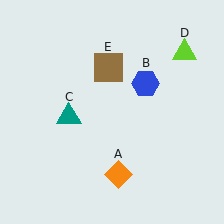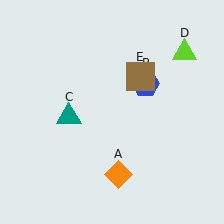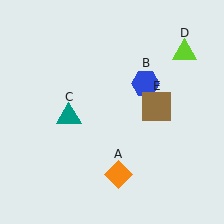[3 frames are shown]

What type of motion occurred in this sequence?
The brown square (object E) rotated clockwise around the center of the scene.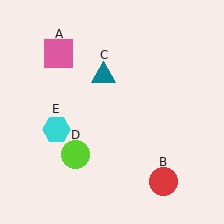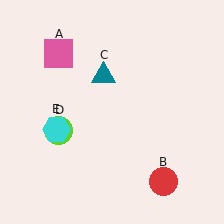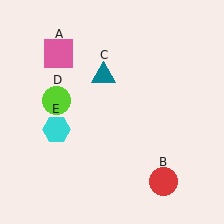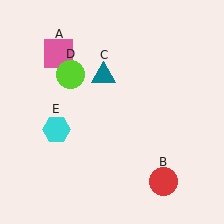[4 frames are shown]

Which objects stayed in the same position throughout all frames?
Pink square (object A) and red circle (object B) and teal triangle (object C) and cyan hexagon (object E) remained stationary.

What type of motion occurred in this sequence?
The lime circle (object D) rotated clockwise around the center of the scene.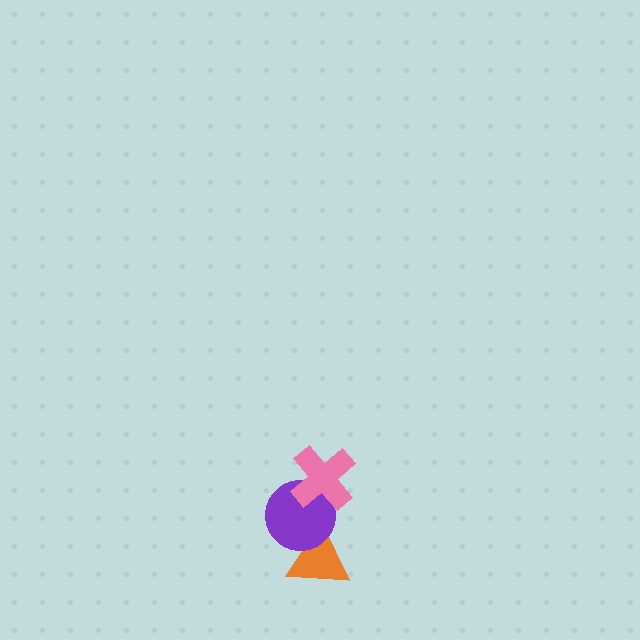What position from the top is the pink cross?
The pink cross is 1st from the top.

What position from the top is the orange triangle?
The orange triangle is 3rd from the top.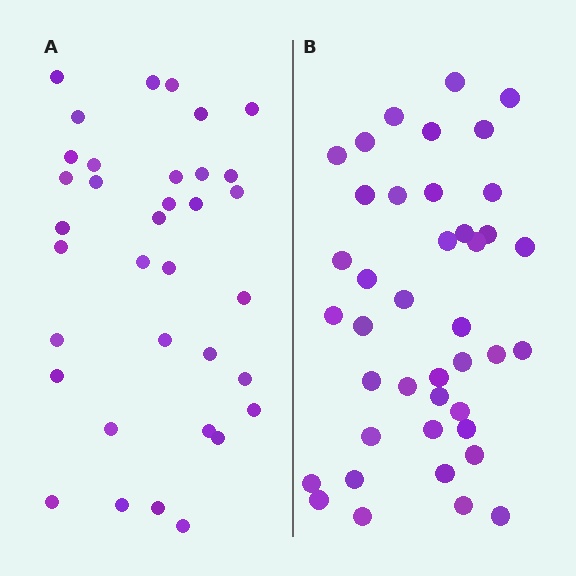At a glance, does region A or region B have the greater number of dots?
Region B (the right region) has more dots.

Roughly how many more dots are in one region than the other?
Region B has about 6 more dots than region A.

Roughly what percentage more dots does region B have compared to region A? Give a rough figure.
About 15% more.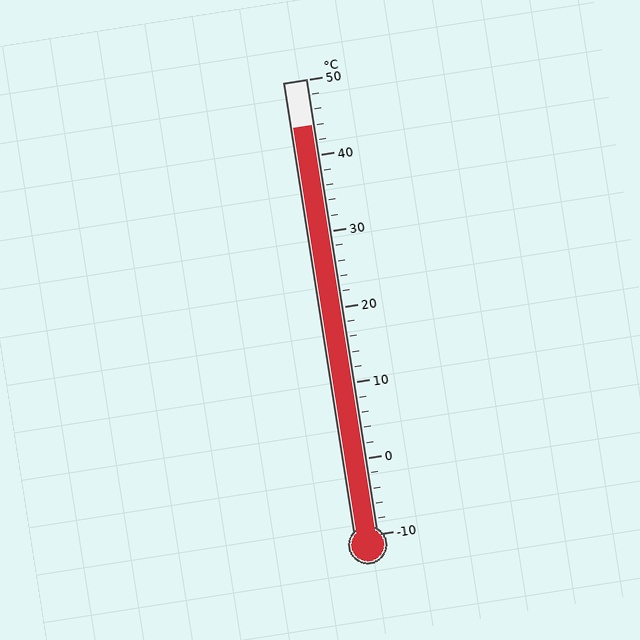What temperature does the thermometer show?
The thermometer shows approximately 44°C.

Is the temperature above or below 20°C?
The temperature is above 20°C.